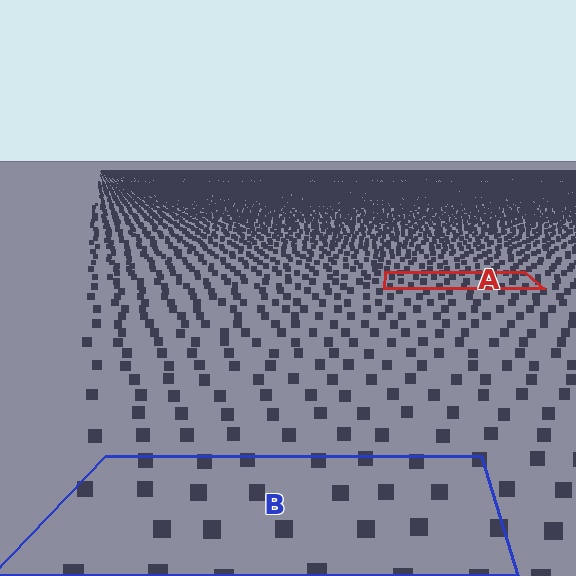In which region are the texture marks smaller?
The texture marks are smaller in region A, because it is farther away.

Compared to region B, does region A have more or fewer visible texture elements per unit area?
Region A has more texture elements per unit area — they are packed more densely because it is farther away.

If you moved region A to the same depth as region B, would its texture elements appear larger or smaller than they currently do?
They would appear larger. At a closer depth, the same texture elements are projected at a bigger on-screen size.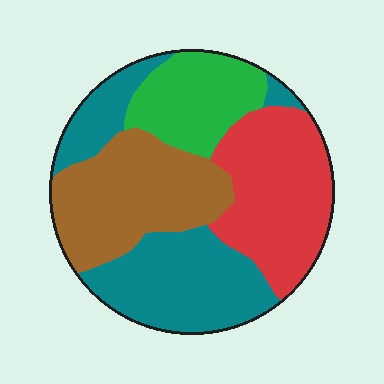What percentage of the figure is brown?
Brown takes up between a sixth and a third of the figure.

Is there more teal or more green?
Teal.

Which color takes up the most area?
Teal, at roughly 30%.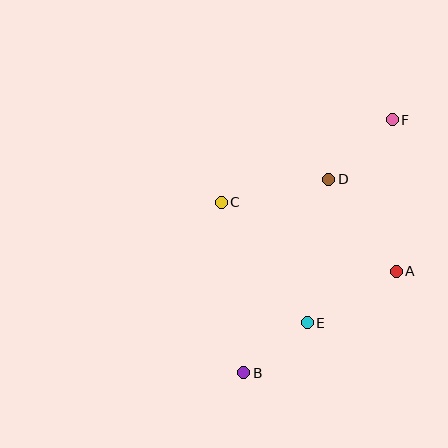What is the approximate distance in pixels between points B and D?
The distance between B and D is approximately 212 pixels.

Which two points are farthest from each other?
Points B and F are farthest from each other.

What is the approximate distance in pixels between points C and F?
The distance between C and F is approximately 190 pixels.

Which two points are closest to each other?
Points B and E are closest to each other.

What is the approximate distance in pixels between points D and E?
The distance between D and E is approximately 145 pixels.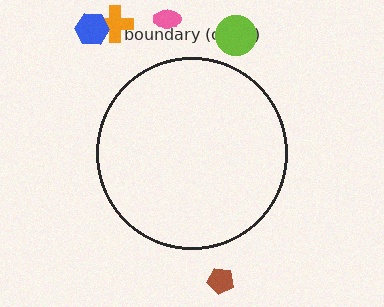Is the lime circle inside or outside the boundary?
Outside.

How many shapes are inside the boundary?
0 inside, 5 outside.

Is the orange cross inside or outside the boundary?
Outside.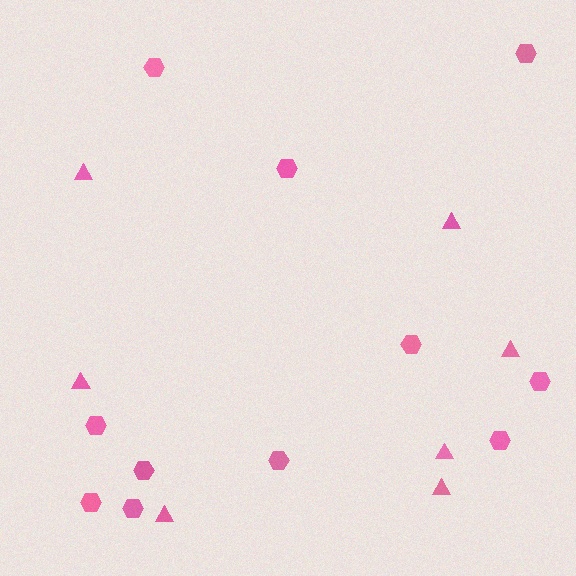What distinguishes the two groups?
There are 2 groups: one group of triangles (7) and one group of hexagons (11).